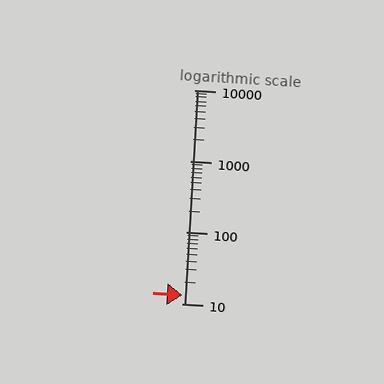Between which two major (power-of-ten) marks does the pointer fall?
The pointer is between 10 and 100.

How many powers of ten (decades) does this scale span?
The scale spans 3 decades, from 10 to 10000.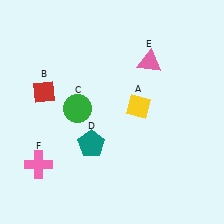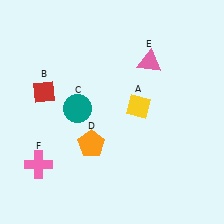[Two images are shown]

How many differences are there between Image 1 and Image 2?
There are 2 differences between the two images.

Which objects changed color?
C changed from green to teal. D changed from teal to orange.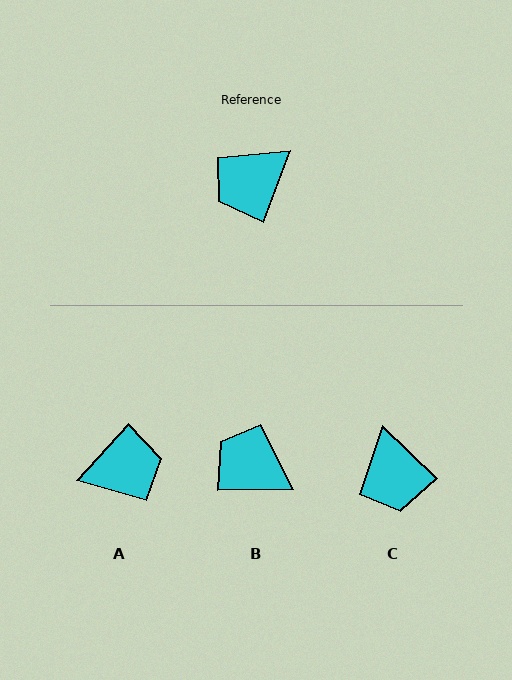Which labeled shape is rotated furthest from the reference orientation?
A, about 159 degrees away.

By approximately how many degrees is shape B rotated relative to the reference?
Approximately 68 degrees clockwise.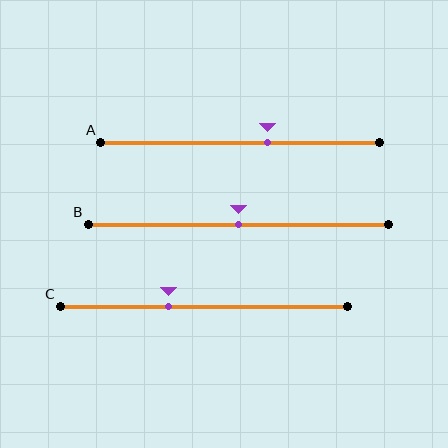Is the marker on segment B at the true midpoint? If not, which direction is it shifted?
Yes, the marker on segment B is at the true midpoint.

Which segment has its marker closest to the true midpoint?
Segment B has its marker closest to the true midpoint.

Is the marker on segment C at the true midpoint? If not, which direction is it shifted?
No, the marker on segment C is shifted to the left by about 12% of the segment length.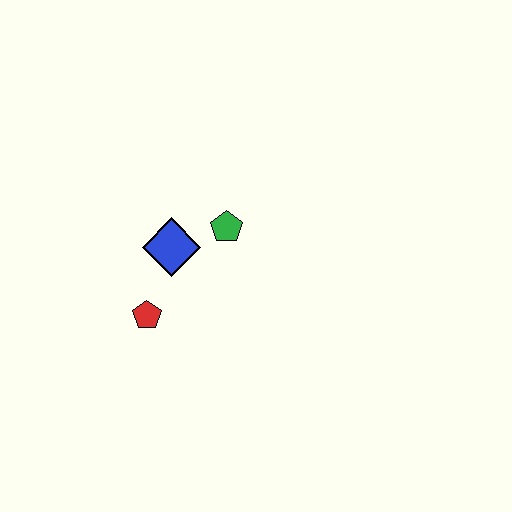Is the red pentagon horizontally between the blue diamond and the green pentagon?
No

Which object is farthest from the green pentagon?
The red pentagon is farthest from the green pentagon.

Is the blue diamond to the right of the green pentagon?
No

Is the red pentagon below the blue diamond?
Yes